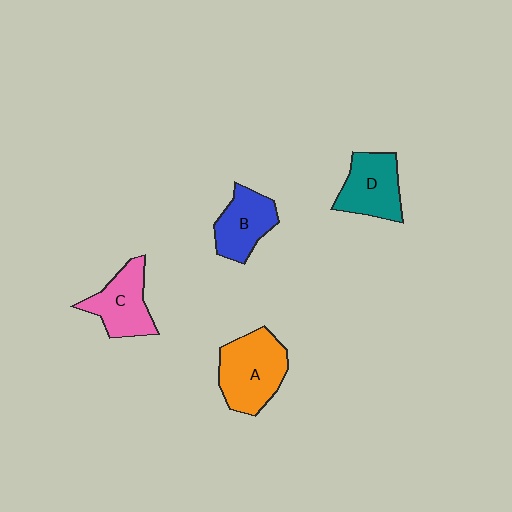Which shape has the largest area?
Shape A (orange).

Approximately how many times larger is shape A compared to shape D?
Approximately 1.3 times.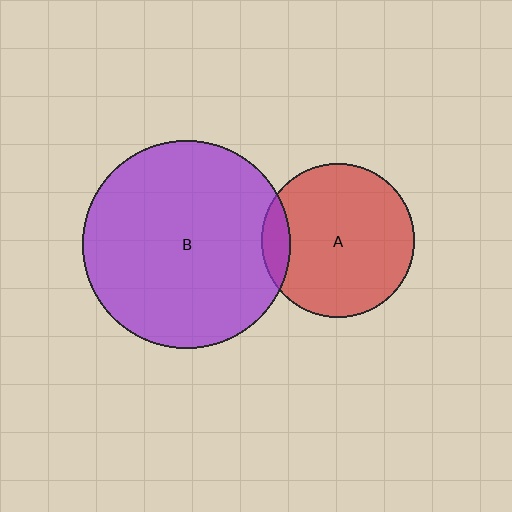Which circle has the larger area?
Circle B (purple).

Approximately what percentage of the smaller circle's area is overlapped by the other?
Approximately 10%.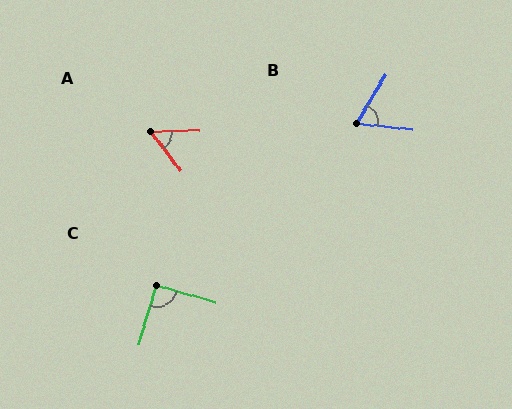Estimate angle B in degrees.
Approximately 65 degrees.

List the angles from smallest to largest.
A (53°), B (65°), C (90°).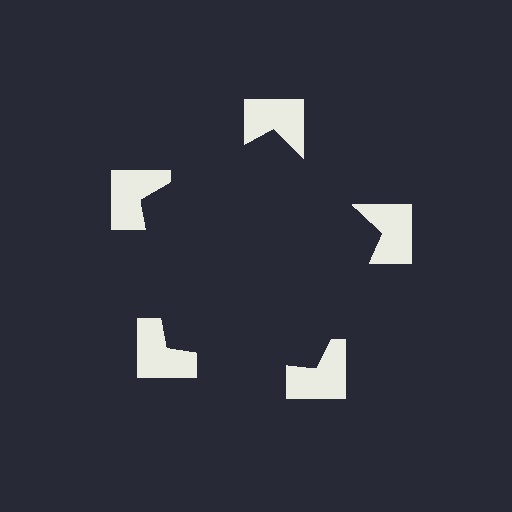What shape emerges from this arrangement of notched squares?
An illusory pentagon — its edges are inferred from the aligned wedge cuts in the notched squares, not physically drawn.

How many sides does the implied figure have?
5 sides.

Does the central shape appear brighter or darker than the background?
It typically appears slightly darker than the background, even though no actual brightness change is drawn.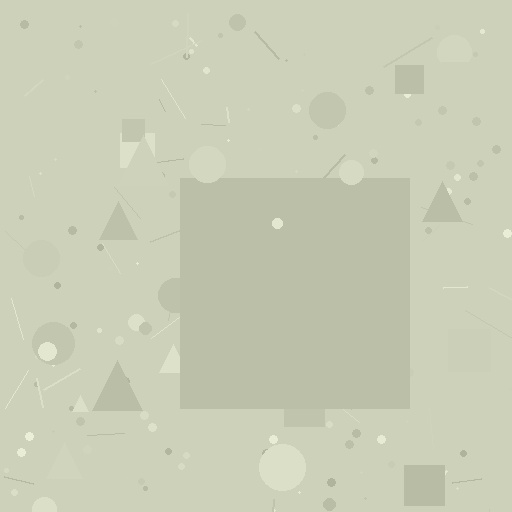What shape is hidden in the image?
A square is hidden in the image.